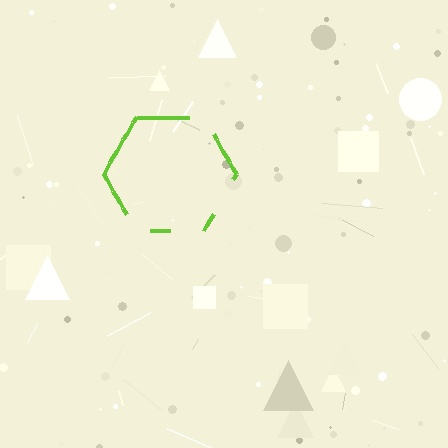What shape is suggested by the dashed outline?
The dashed outline suggests a hexagon.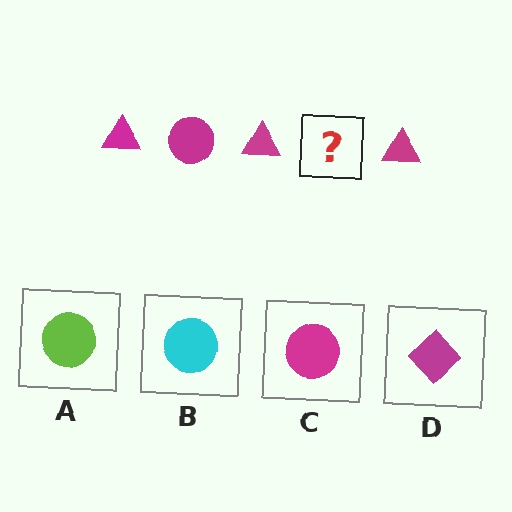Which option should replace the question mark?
Option C.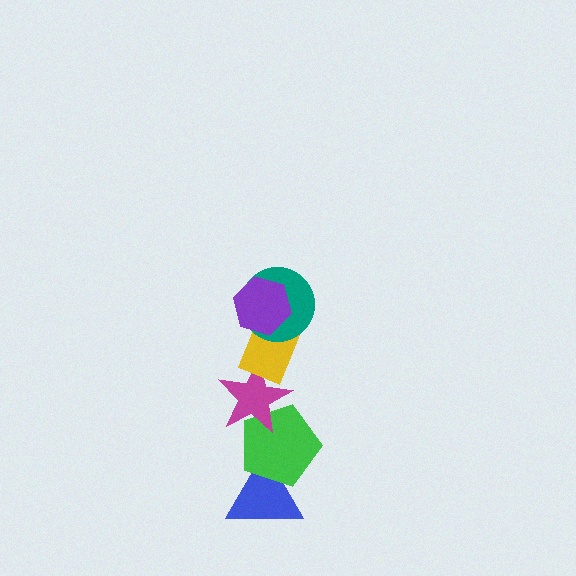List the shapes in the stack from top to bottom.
From top to bottom: the purple hexagon, the teal circle, the yellow rectangle, the magenta star, the green pentagon, the blue triangle.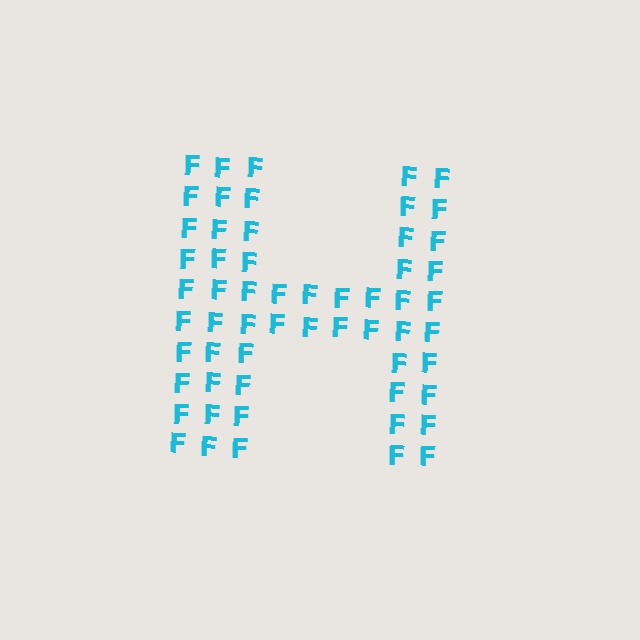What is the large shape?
The large shape is the letter H.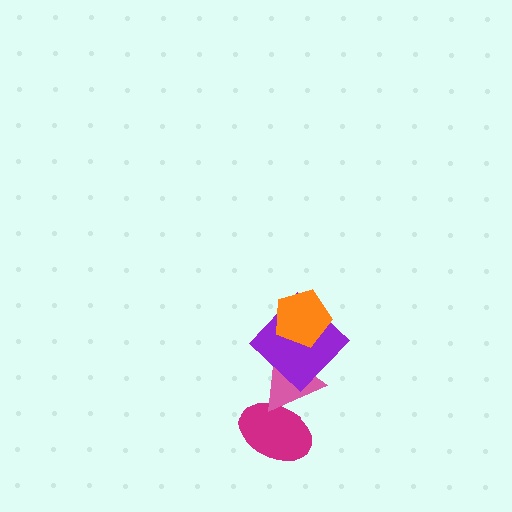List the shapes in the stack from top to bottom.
From top to bottom: the orange pentagon, the purple diamond, the pink triangle, the magenta ellipse.